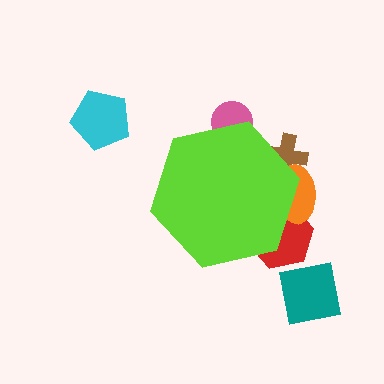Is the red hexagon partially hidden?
Yes, the red hexagon is partially hidden behind the lime hexagon.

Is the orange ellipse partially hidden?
Yes, the orange ellipse is partially hidden behind the lime hexagon.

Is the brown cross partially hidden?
Yes, the brown cross is partially hidden behind the lime hexagon.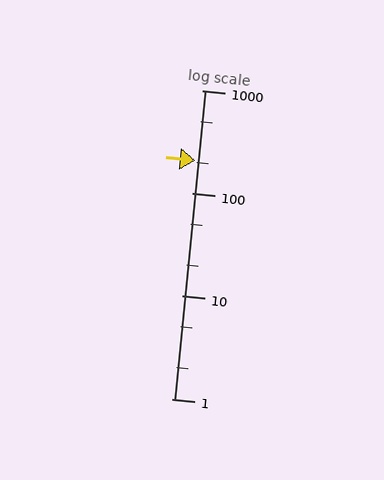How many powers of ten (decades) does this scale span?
The scale spans 3 decades, from 1 to 1000.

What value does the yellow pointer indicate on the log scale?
The pointer indicates approximately 210.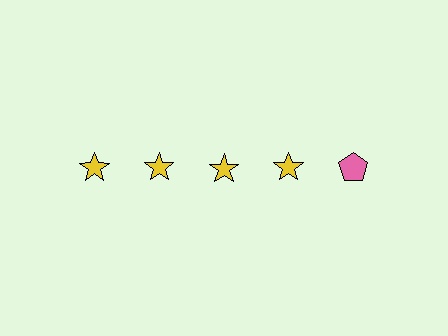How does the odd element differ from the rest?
It differs in both color (pink instead of yellow) and shape (pentagon instead of star).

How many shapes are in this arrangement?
There are 5 shapes arranged in a grid pattern.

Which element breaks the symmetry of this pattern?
The pink pentagon in the top row, rightmost column breaks the symmetry. All other shapes are yellow stars.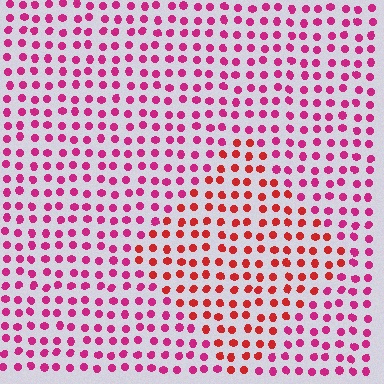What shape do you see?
I see a diamond.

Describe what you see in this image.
The image is filled with small magenta elements in a uniform arrangement. A diamond-shaped region is visible where the elements are tinted to a slightly different hue, forming a subtle color boundary.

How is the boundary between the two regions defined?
The boundary is defined purely by a slight shift in hue (about 33 degrees). Spacing, size, and orientation are identical on both sides.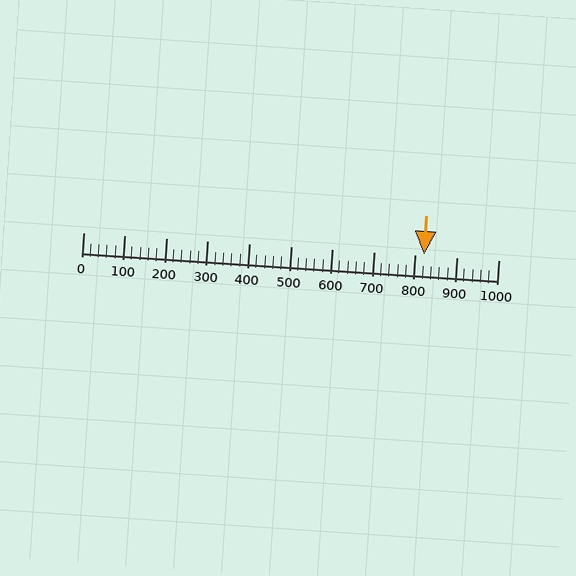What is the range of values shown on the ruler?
The ruler shows values from 0 to 1000.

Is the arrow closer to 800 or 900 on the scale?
The arrow is closer to 800.